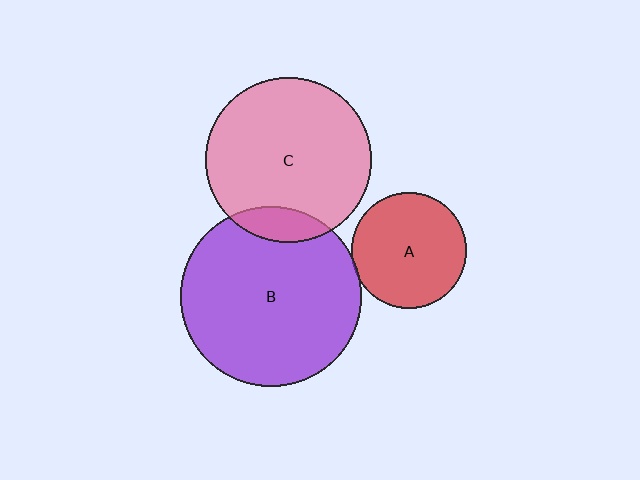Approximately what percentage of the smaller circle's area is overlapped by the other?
Approximately 10%.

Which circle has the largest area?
Circle B (purple).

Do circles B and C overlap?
Yes.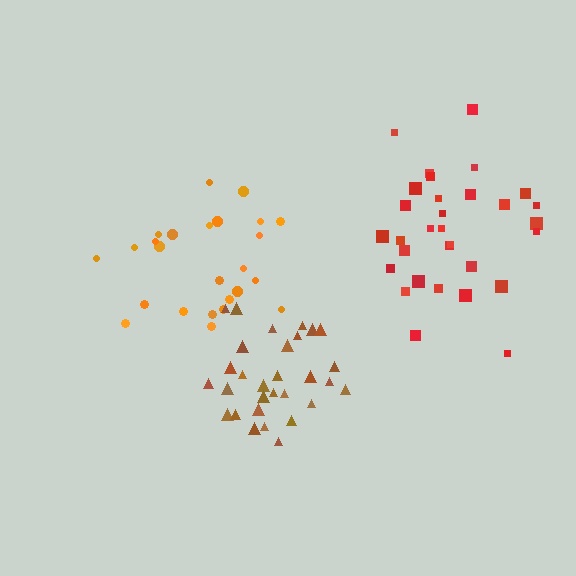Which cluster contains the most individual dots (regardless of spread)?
Red (31).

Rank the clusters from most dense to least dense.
brown, orange, red.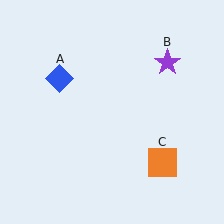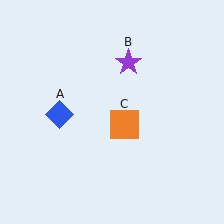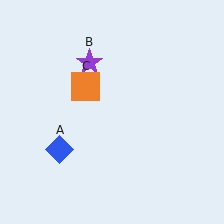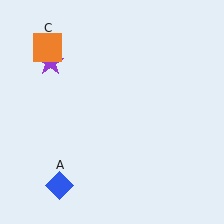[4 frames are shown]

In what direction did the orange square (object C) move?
The orange square (object C) moved up and to the left.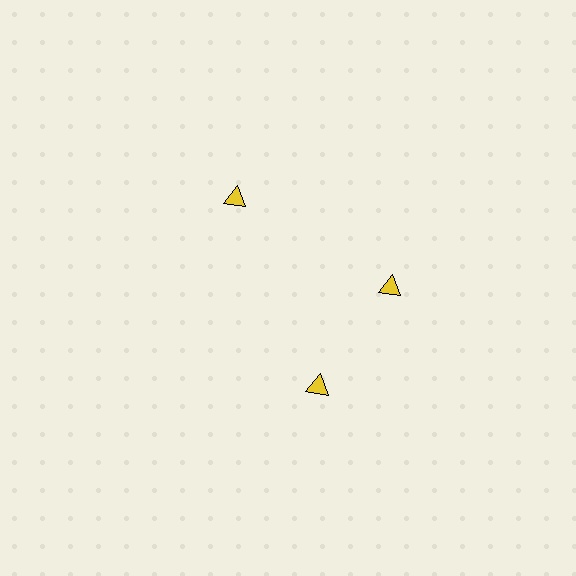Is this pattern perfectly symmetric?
No. The 3 yellow triangles are arranged in a ring, but one element near the 7 o'clock position is rotated out of alignment along the ring, breaking the 3-fold rotational symmetry.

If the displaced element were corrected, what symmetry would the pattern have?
It would have 3-fold rotational symmetry — the pattern would map onto itself every 120 degrees.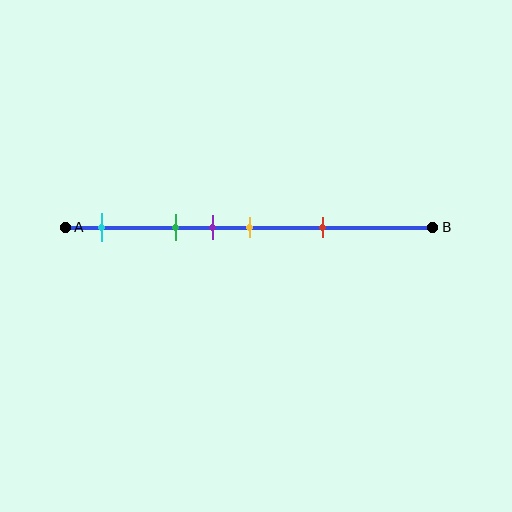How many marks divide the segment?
There are 5 marks dividing the segment.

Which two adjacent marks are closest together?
The purple and yellow marks are the closest adjacent pair.